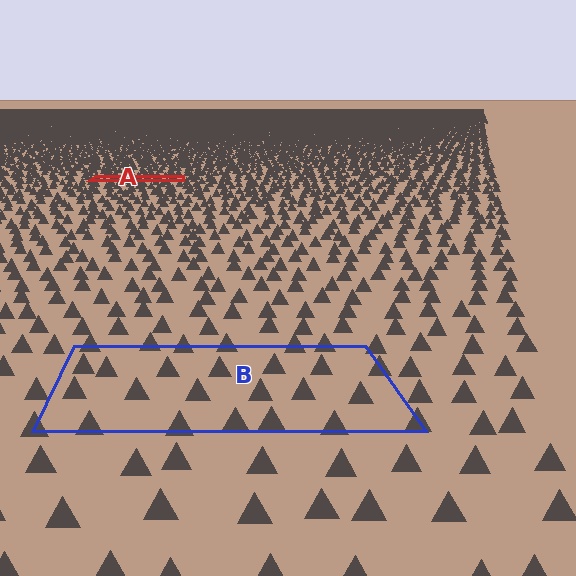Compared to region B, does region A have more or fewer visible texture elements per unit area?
Region A has more texture elements per unit area — they are packed more densely because it is farther away.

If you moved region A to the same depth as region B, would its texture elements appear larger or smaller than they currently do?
They would appear larger. At a closer depth, the same texture elements are projected at a bigger on-screen size.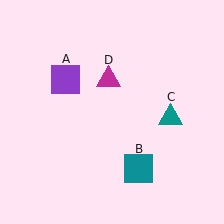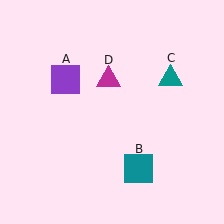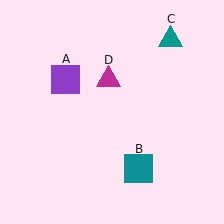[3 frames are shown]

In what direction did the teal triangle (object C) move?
The teal triangle (object C) moved up.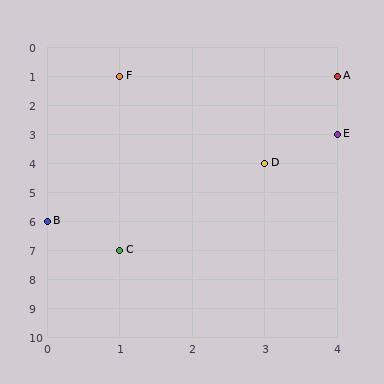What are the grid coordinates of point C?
Point C is at grid coordinates (1, 7).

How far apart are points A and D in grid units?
Points A and D are 1 column and 3 rows apart (about 3.2 grid units diagonally).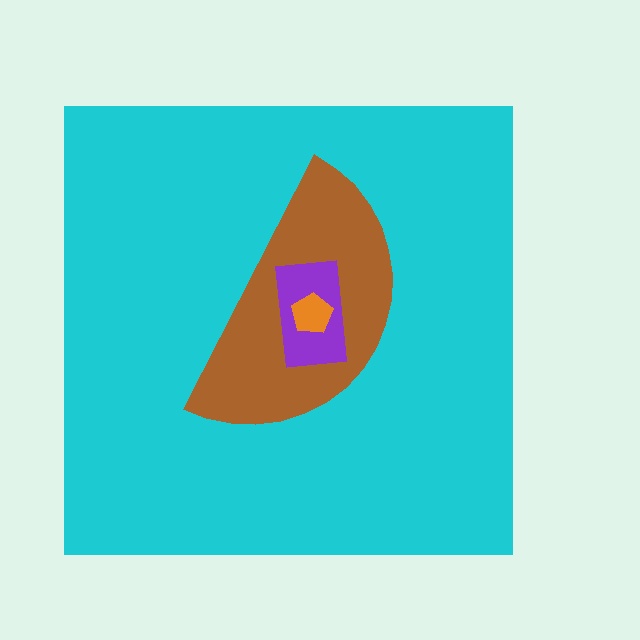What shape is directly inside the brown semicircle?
The purple rectangle.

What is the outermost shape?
The cyan square.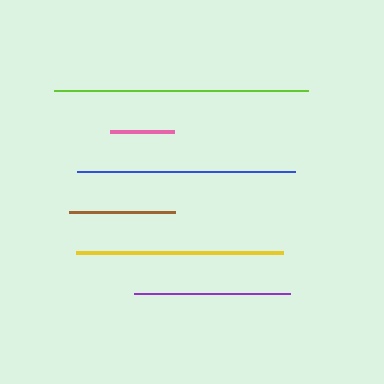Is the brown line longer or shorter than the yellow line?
The yellow line is longer than the brown line.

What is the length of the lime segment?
The lime segment is approximately 254 pixels long.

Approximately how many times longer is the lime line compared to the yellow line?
The lime line is approximately 1.2 times the length of the yellow line.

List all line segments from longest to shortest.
From longest to shortest: lime, blue, yellow, purple, brown, pink.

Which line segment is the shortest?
The pink line is the shortest at approximately 64 pixels.